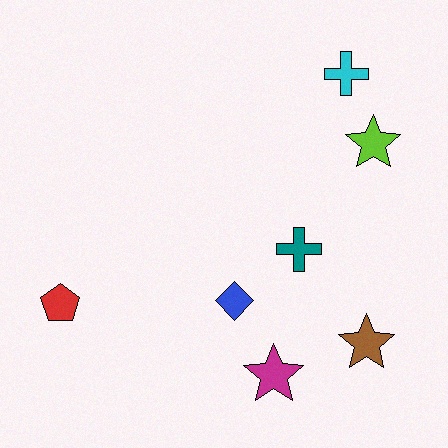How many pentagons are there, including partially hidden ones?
There is 1 pentagon.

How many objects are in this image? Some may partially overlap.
There are 7 objects.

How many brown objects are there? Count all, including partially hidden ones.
There is 1 brown object.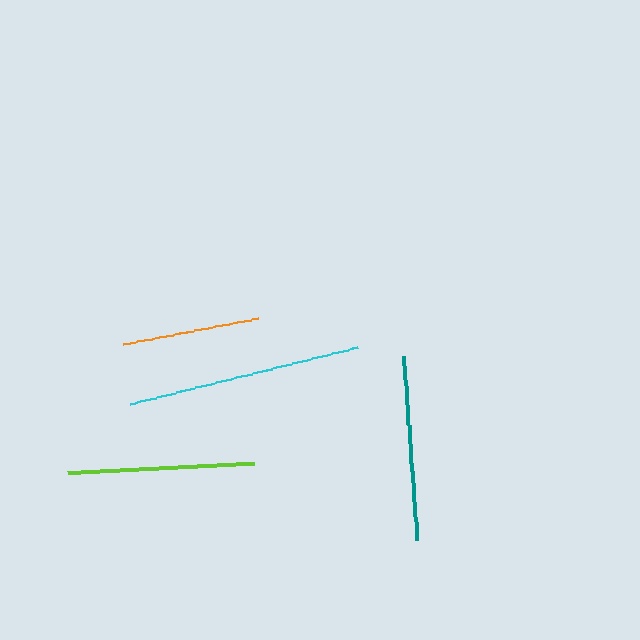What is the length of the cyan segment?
The cyan segment is approximately 234 pixels long.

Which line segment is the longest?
The cyan line is the longest at approximately 234 pixels.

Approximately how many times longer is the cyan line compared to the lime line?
The cyan line is approximately 1.3 times the length of the lime line.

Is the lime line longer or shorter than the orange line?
The lime line is longer than the orange line.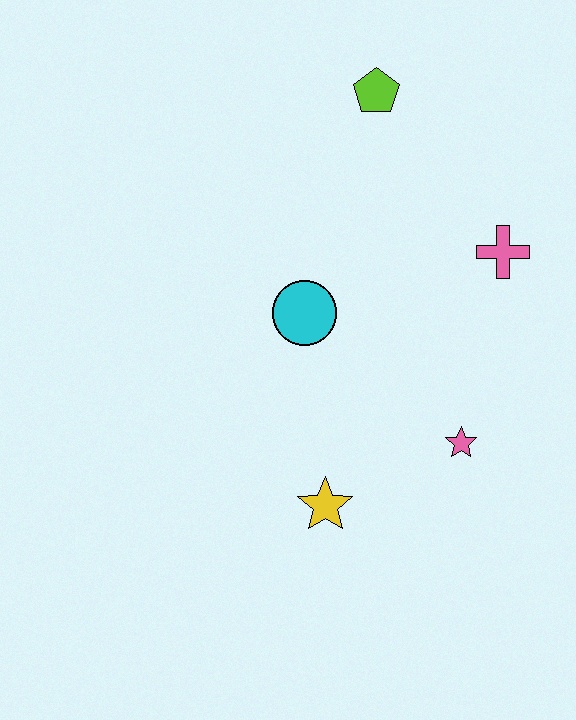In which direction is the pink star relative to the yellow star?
The pink star is to the right of the yellow star.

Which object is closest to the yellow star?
The pink star is closest to the yellow star.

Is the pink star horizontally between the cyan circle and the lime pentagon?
No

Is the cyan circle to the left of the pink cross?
Yes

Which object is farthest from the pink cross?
The yellow star is farthest from the pink cross.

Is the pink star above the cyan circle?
No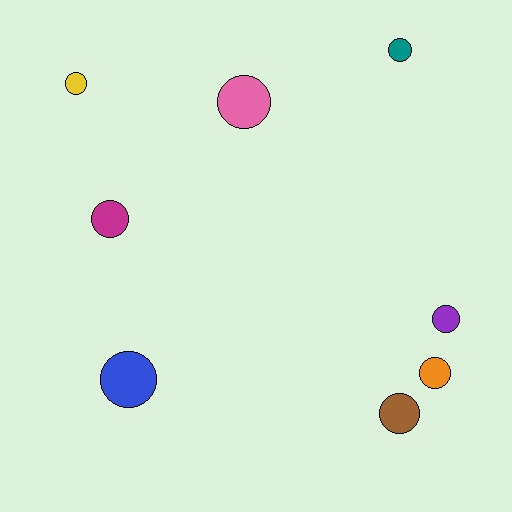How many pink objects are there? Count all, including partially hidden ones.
There is 1 pink object.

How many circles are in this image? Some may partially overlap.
There are 8 circles.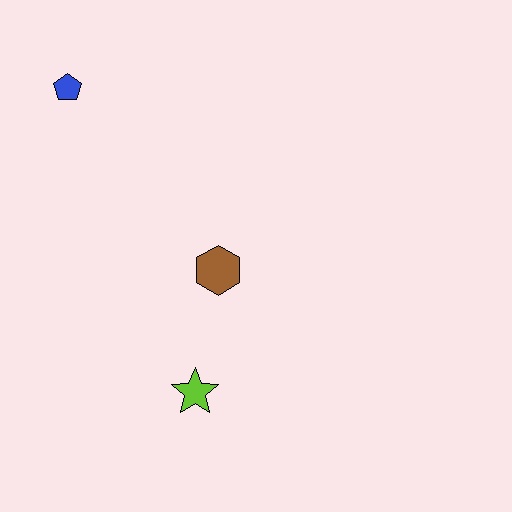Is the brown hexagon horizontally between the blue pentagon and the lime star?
No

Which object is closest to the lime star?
The brown hexagon is closest to the lime star.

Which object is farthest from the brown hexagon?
The blue pentagon is farthest from the brown hexagon.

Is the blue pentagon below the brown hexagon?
No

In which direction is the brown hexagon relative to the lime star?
The brown hexagon is above the lime star.